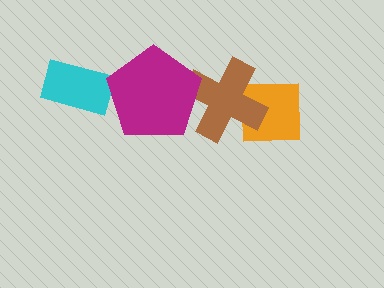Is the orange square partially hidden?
Yes, it is partially covered by another shape.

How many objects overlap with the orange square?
1 object overlaps with the orange square.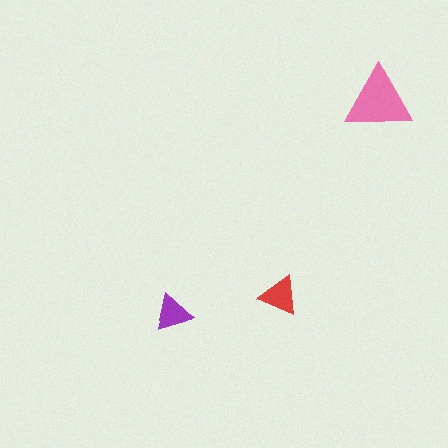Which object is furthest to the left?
The purple triangle is leftmost.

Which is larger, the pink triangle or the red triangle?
The pink one.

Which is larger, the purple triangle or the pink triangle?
The pink one.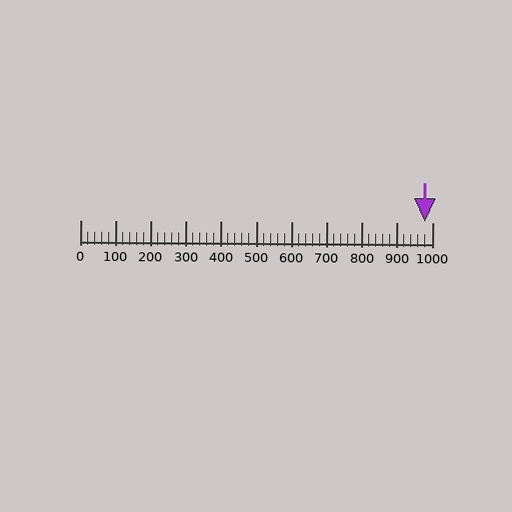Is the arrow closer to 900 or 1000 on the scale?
The arrow is closer to 1000.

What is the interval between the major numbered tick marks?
The major tick marks are spaced 100 units apart.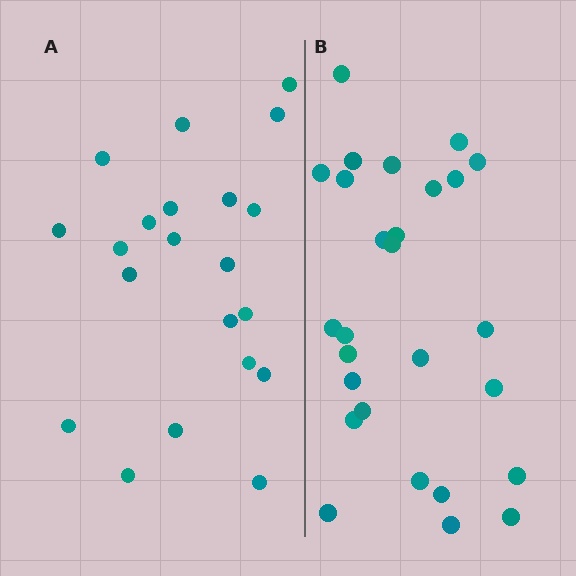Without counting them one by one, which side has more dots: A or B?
Region B (the right region) has more dots.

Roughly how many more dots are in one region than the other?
Region B has about 6 more dots than region A.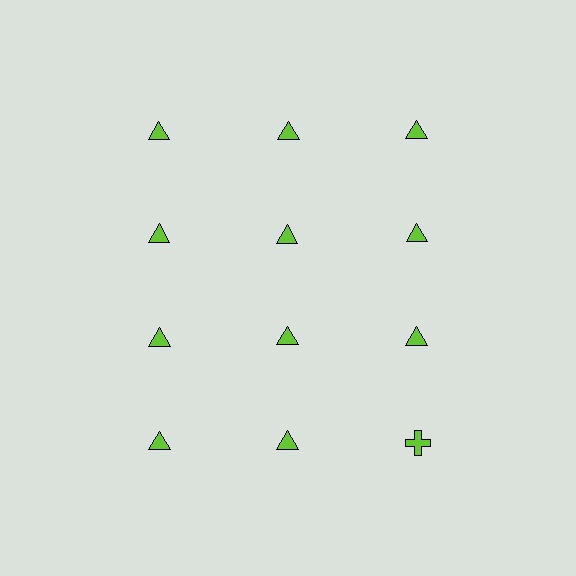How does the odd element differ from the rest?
It has a different shape: cross instead of triangle.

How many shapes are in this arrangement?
There are 12 shapes arranged in a grid pattern.